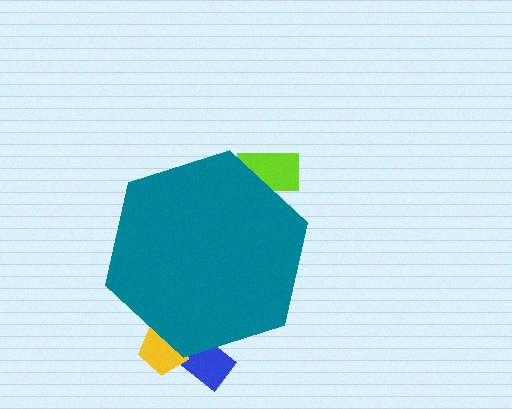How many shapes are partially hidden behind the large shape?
3 shapes are partially hidden.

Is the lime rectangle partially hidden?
Yes, the lime rectangle is partially hidden behind the teal hexagon.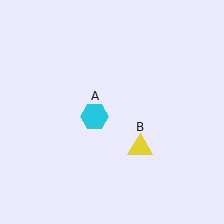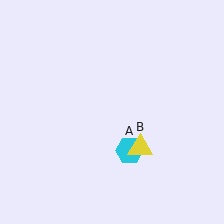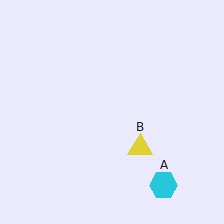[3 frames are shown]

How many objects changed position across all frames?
1 object changed position: cyan hexagon (object A).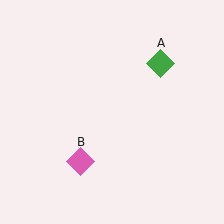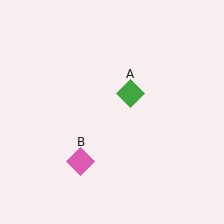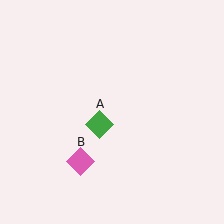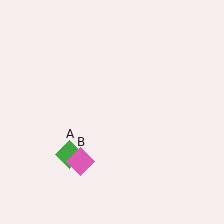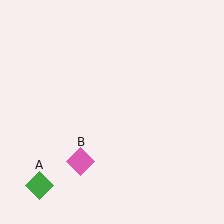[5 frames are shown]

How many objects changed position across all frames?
1 object changed position: green diamond (object A).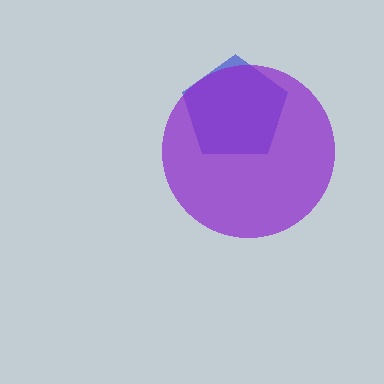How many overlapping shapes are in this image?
There are 2 overlapping shapes in the image.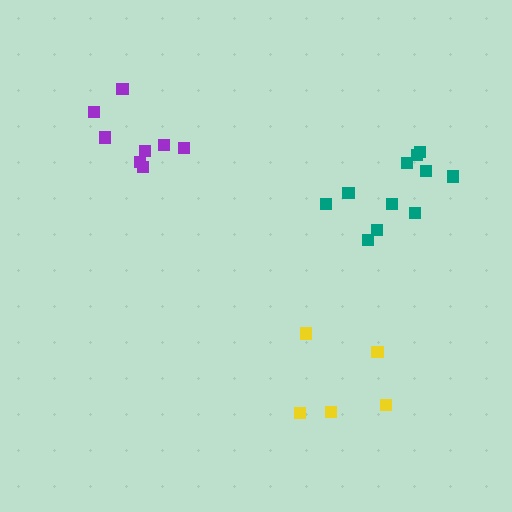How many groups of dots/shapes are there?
There are 3 groups.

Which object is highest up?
The purple cluster is topmost.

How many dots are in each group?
Group 1: 11 dots, Group 2: 5 dots, Group 3: 8 dots (24 total).